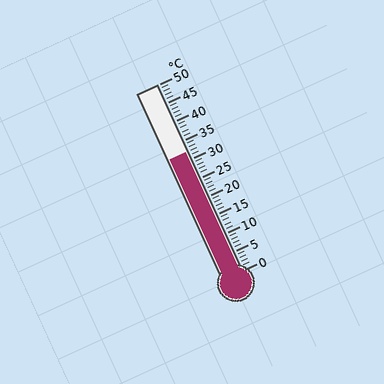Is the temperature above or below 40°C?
The temperature is below 40°C.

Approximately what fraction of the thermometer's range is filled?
The thermometer is filled to approximately 65% of its range.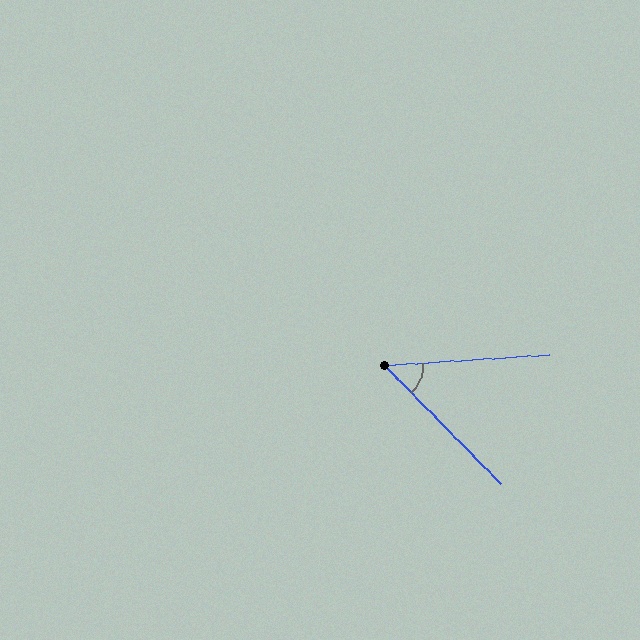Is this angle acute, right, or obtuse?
It is acute.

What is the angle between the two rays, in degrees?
Approximately 49 degrees.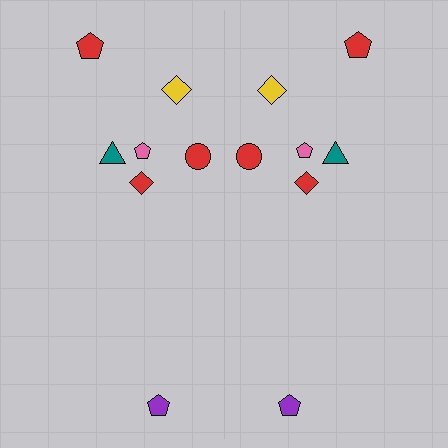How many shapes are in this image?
There are 14 shapes in this image.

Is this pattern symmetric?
Yes, this pattern has bilateral (reflection) symmetry.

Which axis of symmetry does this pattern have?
The pattern has a vertical axis of symmetry running through the center of the image.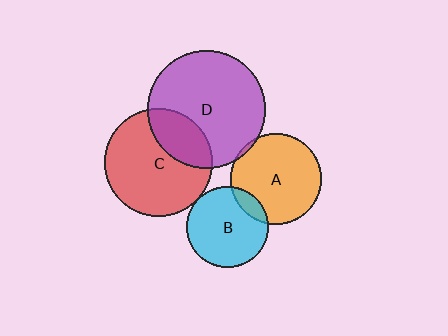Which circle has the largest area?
Circle D (purple).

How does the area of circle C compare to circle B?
Approximately 1.8 times.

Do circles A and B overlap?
Yes.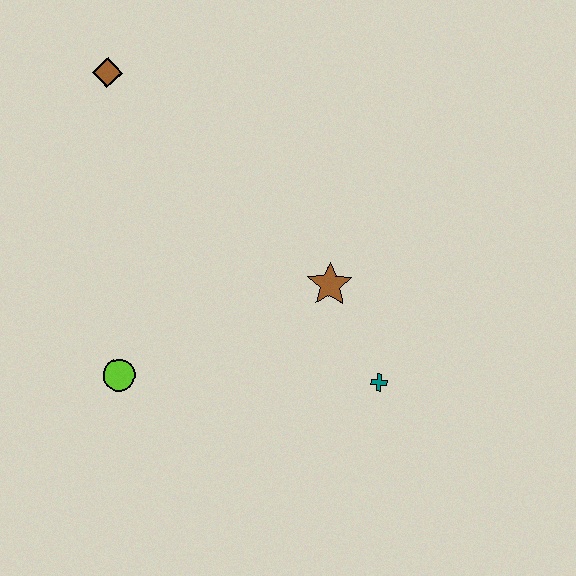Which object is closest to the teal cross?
The brown star is closest to the teal cross.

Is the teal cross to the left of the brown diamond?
No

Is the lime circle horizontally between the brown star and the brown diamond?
Yes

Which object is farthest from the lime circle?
The brown diamond is farthest from the lime circle.